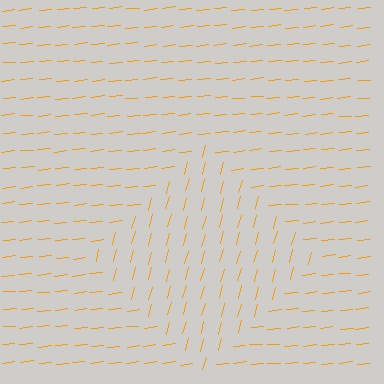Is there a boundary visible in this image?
Yes, there is a texture boundary formed by a change in line orientation.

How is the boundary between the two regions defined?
The boundary is defined purely by a change in line orientation (approximately 69 degrees difference). All lines are the same color and thickness.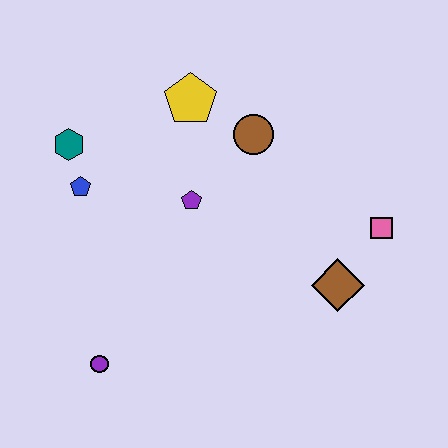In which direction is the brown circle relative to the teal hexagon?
The brown circle is to the right of the teal hexagon.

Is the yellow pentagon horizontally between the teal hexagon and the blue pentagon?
No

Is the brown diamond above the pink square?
No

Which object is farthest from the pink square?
The teal hexagon is farthest from the pink square.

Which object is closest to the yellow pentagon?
The brown circle is closest to the yellow pentagon.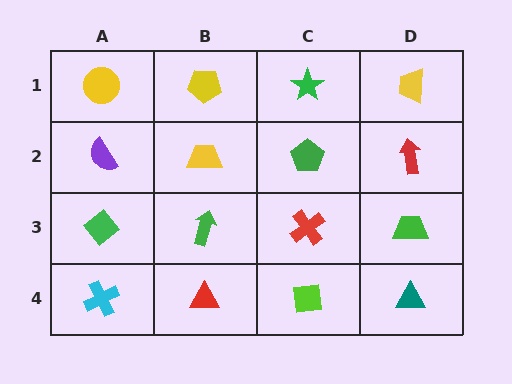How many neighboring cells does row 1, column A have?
2.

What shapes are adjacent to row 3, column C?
A green pentagon (row 2, column C), a lime square (row 4, column C), a green arrow (row 3, column B), a green trapezoid (row 3, column D).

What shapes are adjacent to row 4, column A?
A green diamond (row 3, column A), a red triangle (row 4, column B).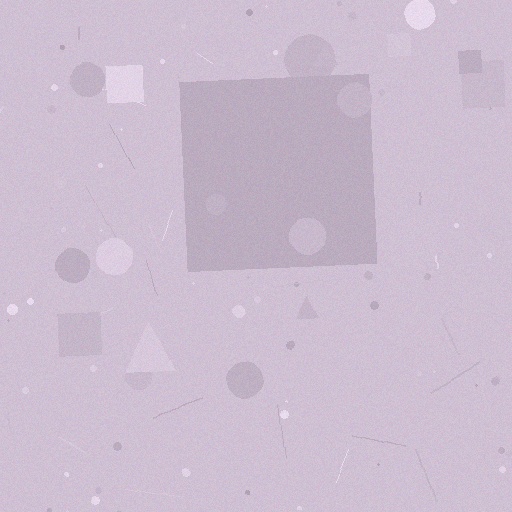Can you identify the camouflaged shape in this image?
The camouflaged shape is a square.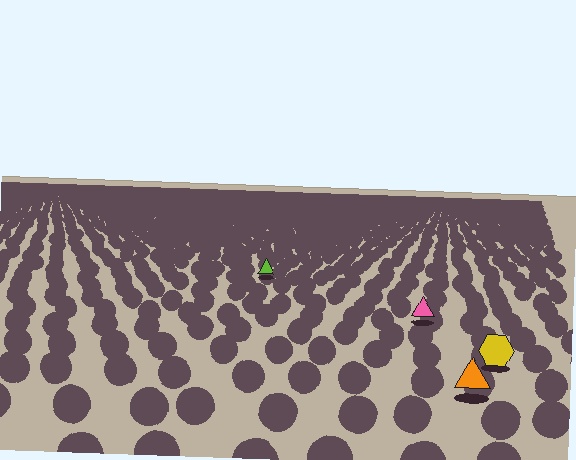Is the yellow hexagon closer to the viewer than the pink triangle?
Yes. The yellow hexagon is closer — you can tell from the texture gradient: the ground texture is coarser near it.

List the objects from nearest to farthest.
From nearest to farthest: the orange triangle, the yellow hexagon, the pink triangle, the lime triangle.